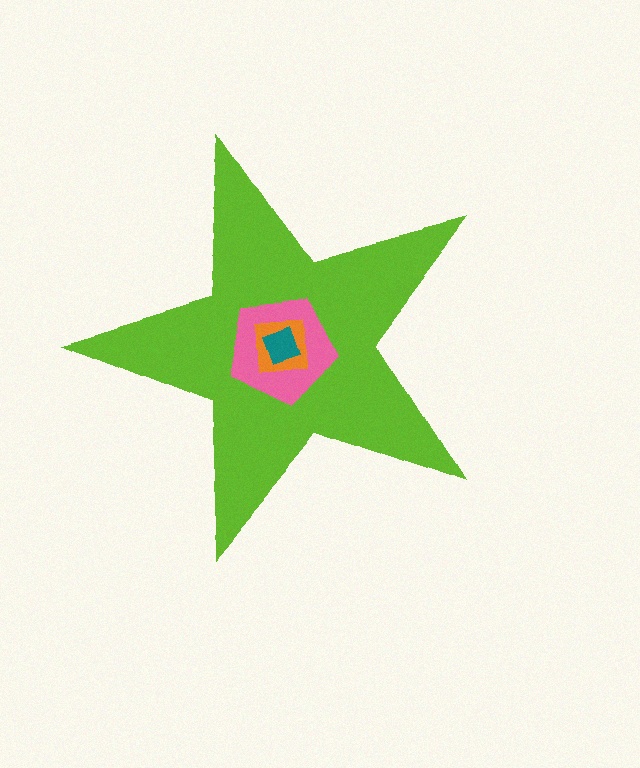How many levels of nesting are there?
4.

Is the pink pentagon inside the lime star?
Yes.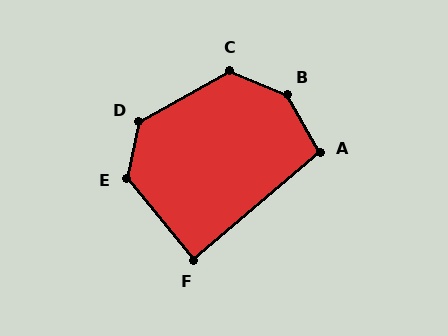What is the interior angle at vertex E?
Approximately 130 degrees (obtuse).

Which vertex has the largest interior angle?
B, at approximately 141 degrees.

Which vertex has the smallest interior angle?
F, at approximately 89 degrees.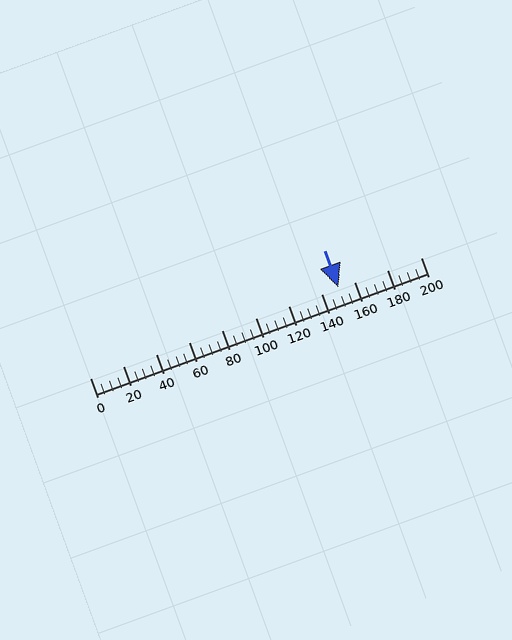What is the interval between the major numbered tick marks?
The major tick marks are spaced 20 units apart.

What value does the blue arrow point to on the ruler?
The blue arrow points to approximately 150.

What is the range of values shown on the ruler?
The ruler shows values from 0 to 200.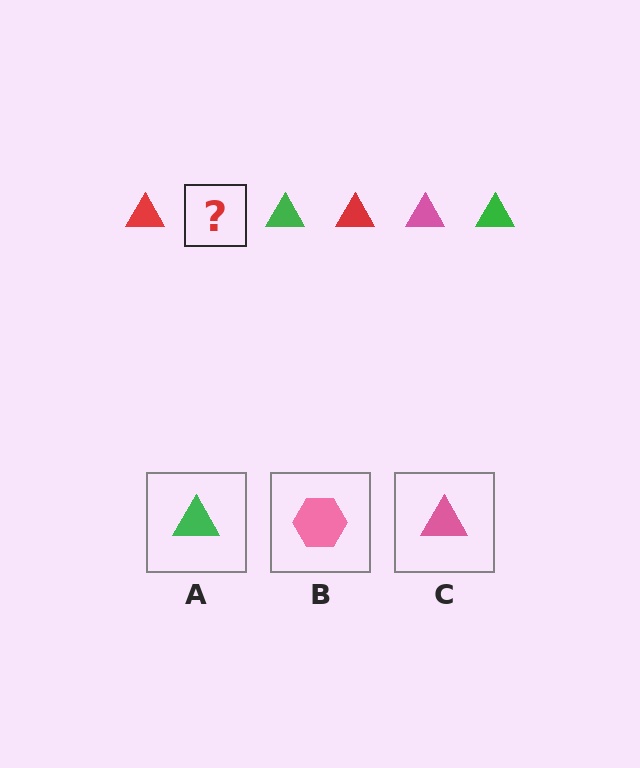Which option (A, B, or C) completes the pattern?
C.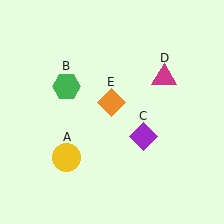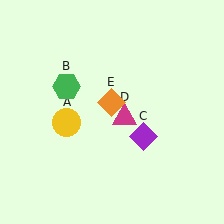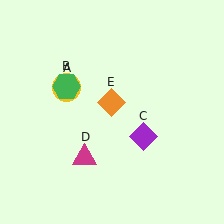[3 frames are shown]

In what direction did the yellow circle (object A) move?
The yellow circle (object A) moved up.